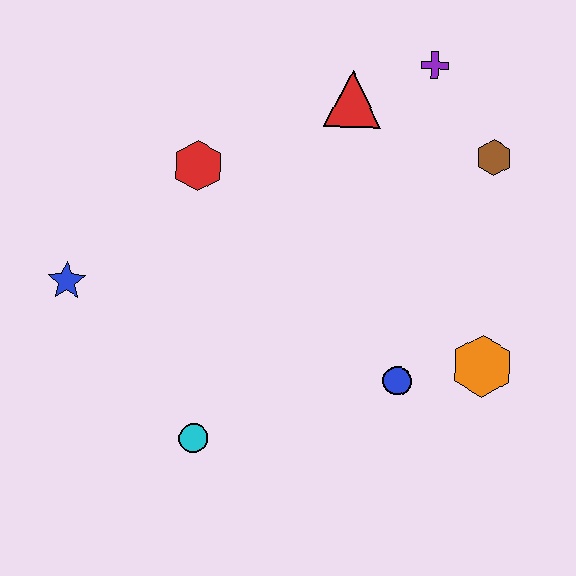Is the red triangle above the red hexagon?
Yes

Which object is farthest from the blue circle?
The blue star is farthest from the blue circle.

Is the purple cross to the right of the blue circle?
Yes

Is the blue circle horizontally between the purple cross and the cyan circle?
Yes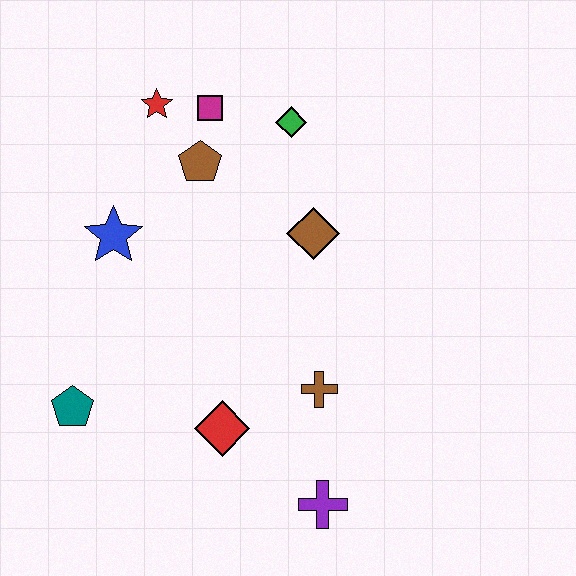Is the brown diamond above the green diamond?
No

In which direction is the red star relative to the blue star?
The red star is above the blue star.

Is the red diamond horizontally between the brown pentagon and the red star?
No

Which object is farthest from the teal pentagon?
The green diamond is farthest from the teal pentagon.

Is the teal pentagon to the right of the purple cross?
No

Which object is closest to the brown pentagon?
The magenta square is closest to the brown pentagon.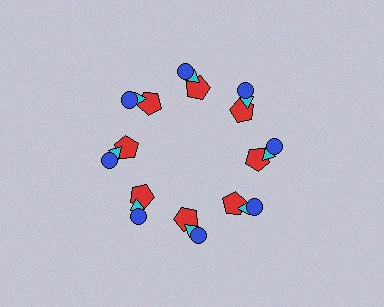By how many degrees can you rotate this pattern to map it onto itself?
The pattern maps onto itself every 45 degrees of rotation.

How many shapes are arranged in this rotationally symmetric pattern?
There are 24 shapes, arranged in 8 groups of 3.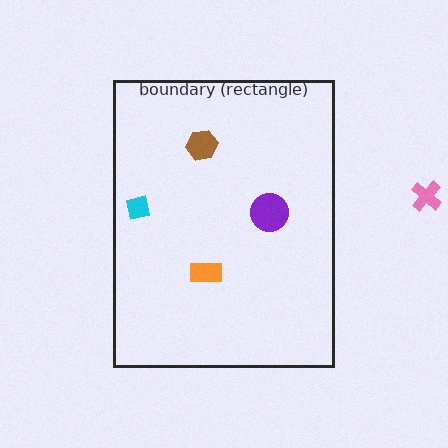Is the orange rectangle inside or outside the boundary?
Inside.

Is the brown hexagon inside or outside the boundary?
Inside.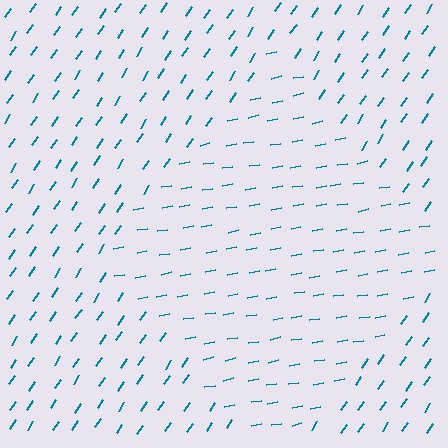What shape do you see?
I see a diamond.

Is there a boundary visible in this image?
Yes, there is a texture boundary formed by a change in line orientation.